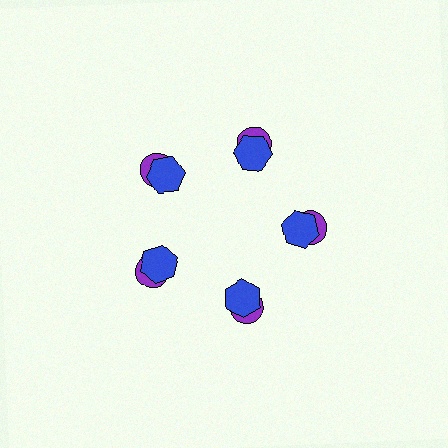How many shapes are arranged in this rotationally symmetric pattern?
There are 10 shapes, arranged in 5 groups of 2.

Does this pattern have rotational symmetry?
Yes, this pattern has 5-fold rotational symmetry. It looks the same after rotating 72 degrees around the center.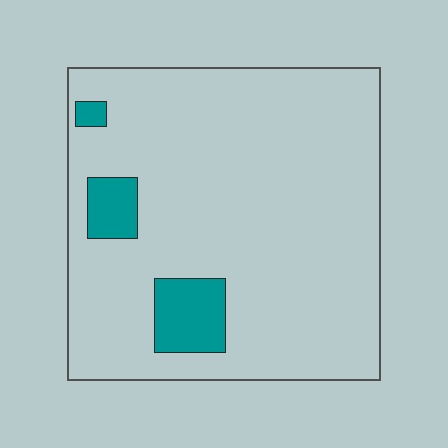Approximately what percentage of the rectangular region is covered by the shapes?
Approximately 10%.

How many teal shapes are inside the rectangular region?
3.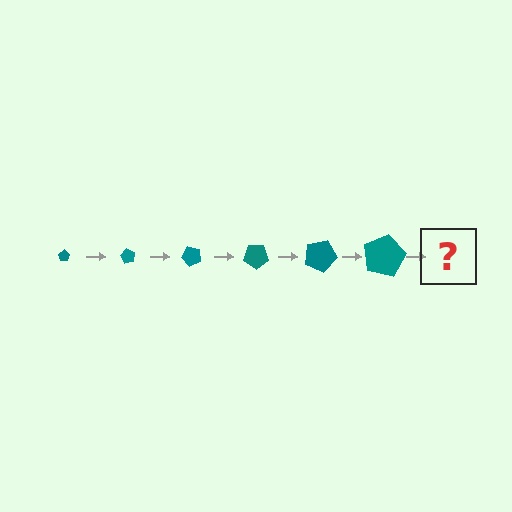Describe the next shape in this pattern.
It should be a pentagon, larger than the previous one and rotated 360 degrees from the start.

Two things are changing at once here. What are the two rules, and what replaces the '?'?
The two rules are that the pentagon grows larger each step and it rotates 60 degrees each step. The '?' should be a pentagon, larger than the previous one and rotated 360 degrees from the start.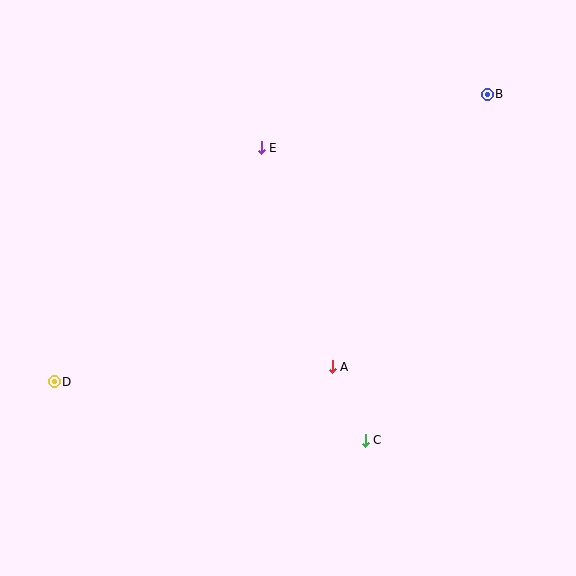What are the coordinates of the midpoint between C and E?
The midpoint between C and E is at (313, 294).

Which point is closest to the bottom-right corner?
Point C is closest to the bottom-right corner.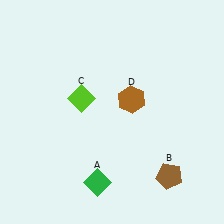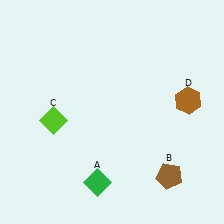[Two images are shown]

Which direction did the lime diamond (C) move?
The lime diamond (C) moved left.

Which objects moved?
The objects that moved are: the lime diamond (C), the brown hexagon (D).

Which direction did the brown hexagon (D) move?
The brown hexagon (D) moved right.